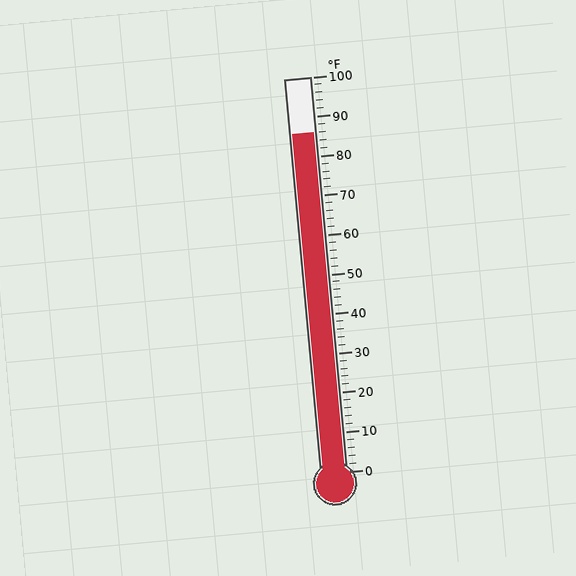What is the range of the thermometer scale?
The thermometer scale ranges from 0°F to 100°F.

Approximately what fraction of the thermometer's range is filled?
The thermometer is filled to approximately 85% of its range.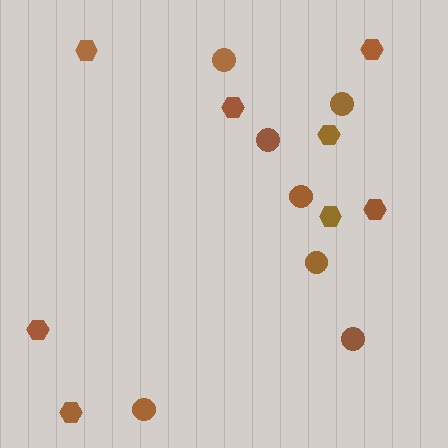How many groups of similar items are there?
There are 2 groups: one group of hexagons (8) and one group of circles (7).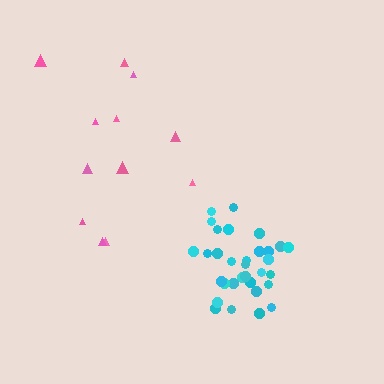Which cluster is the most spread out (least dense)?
Pink.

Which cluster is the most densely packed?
Cyan.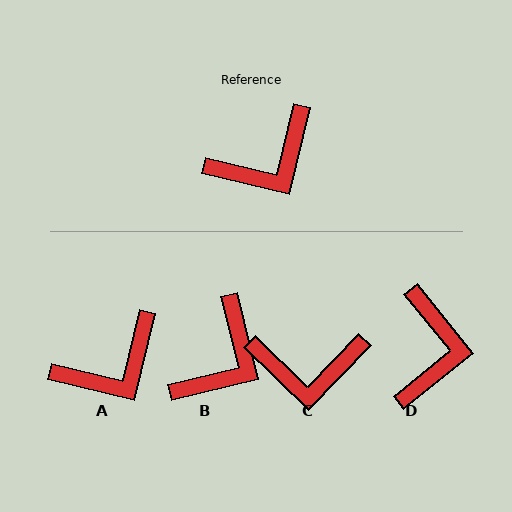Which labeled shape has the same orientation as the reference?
A.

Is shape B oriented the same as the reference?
No, it is off by about 27 degrees.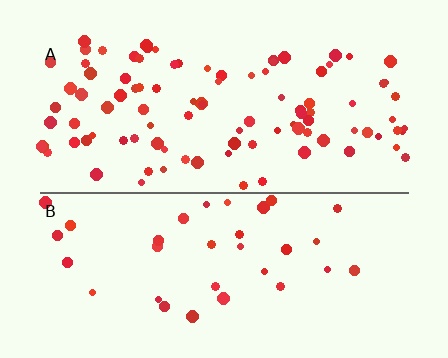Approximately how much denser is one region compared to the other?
Approximately 2.8× — region A over region B.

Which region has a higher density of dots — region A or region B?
A (the top).